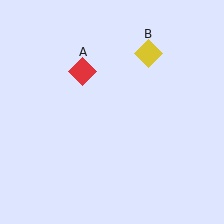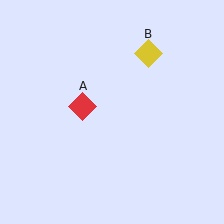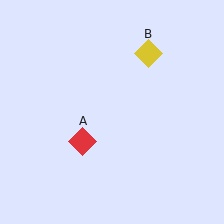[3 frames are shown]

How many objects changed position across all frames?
1 object changed position: red diamond (object A).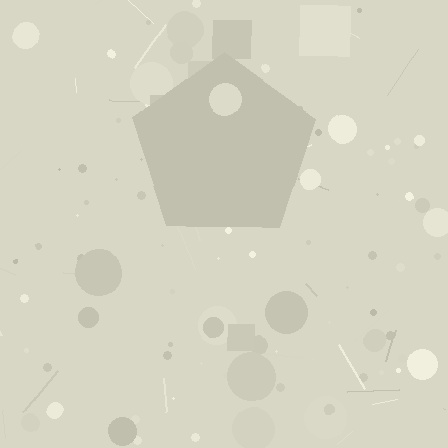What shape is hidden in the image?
A pentagon is hidden in the image.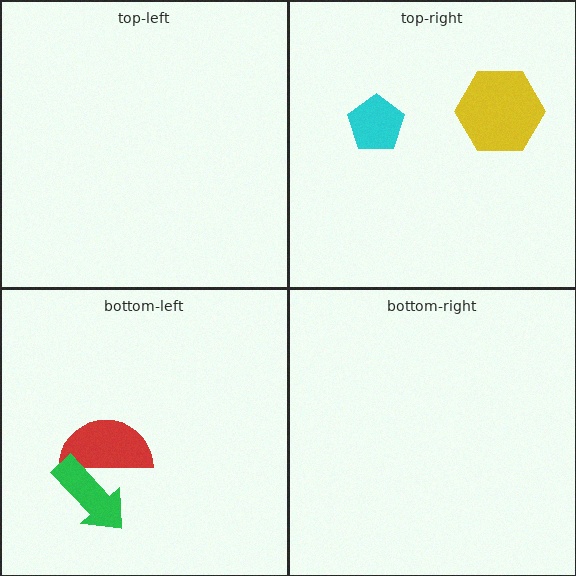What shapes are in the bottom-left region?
The red semicircle, the green arrow.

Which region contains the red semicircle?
The bottom-left region.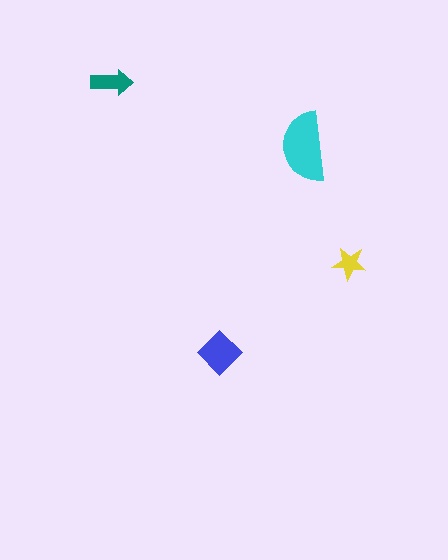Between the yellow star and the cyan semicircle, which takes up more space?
The cyan semicircle.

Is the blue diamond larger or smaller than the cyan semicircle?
Smaller.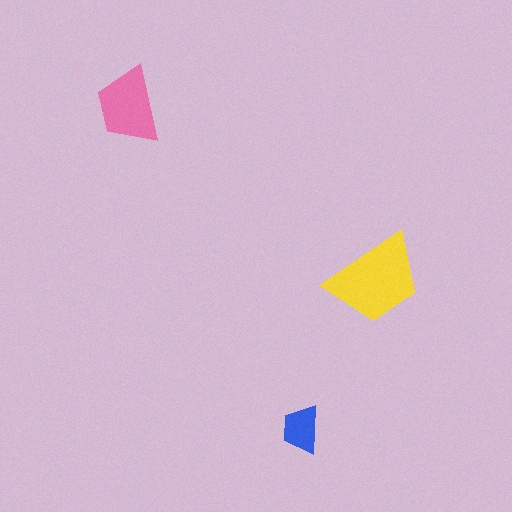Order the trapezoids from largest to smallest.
the yellow one, the pink one, the blue one.